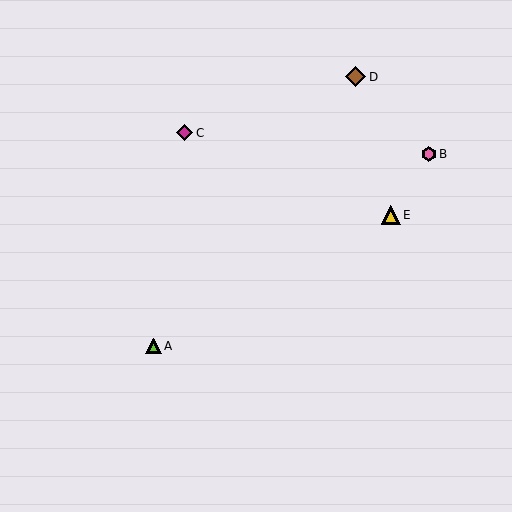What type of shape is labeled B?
Shape B is a pink hexagon.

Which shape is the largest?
The brown diamond (labeled D) is the largest.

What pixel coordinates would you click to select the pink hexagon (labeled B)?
Click at (429, 154) to select the pink hexagon B.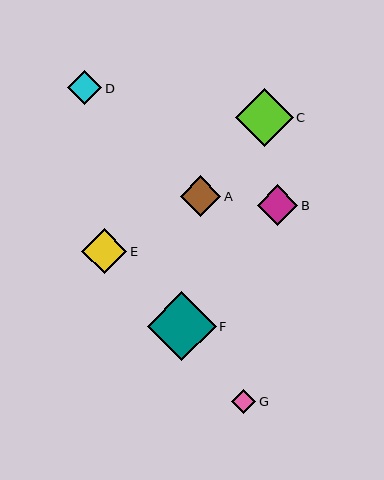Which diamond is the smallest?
Diamond G is the smallest with a size of approximately 24 pixels.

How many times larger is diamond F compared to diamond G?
Diamond F is approximately 2.8 times the size of diamond G.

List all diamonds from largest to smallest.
From largest to smallest: F, C, E, A, B, D, G.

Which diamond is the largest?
Diamond F is the largest with a size of approximately 69 pixels.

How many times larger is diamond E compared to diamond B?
Diamond E is approximately 1.1 times the size of diamond B.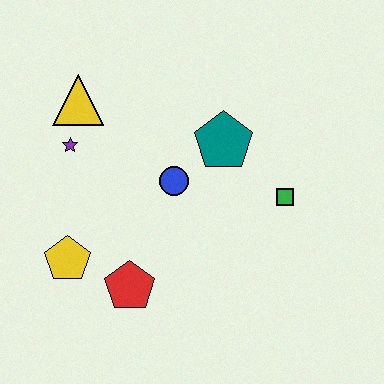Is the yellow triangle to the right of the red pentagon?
No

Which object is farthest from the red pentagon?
The yellow triangle is farthest from the red pentagon.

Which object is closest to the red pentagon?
The yellow pentagon is closest to the red pentagon.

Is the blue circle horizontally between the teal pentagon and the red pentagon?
Yes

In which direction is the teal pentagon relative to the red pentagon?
The teal pentagon is above the red pentagon.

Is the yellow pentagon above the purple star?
No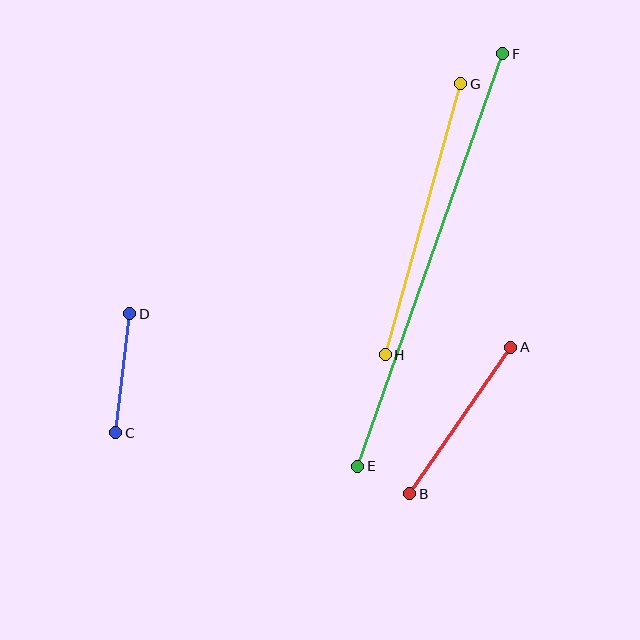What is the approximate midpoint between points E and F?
The midpoint is at approximately (430, 260) pixels.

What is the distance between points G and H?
The distance is approximately 281 pixels.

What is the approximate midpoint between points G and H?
The midpoint is at approximately (423, 219) pixels.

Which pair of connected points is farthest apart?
Points E and F are farthest apart.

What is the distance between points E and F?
The distance is approximately 437 pixels.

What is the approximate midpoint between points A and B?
The midpoint is at approximately (460, 421) pixels.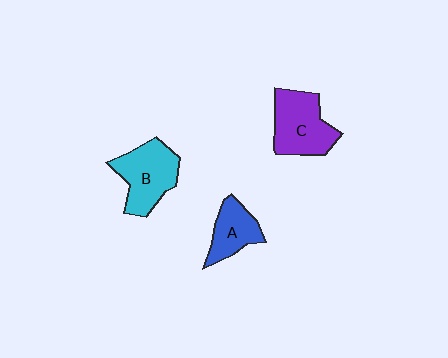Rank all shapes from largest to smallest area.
From largest to smallest: C (purple), B (cyan), A (blue).